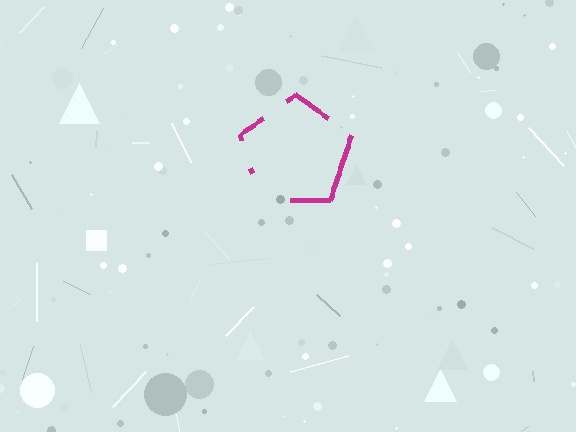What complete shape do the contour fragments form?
The contour fragments form a pentagon.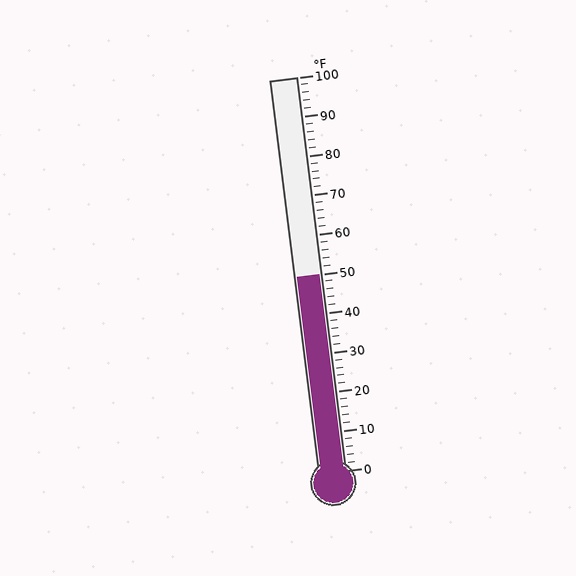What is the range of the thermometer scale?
The thermometer scale ranges from 0°F to 100°F.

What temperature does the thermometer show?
The thermometer shows approximately 50°F.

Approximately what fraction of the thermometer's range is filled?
The thermometer is filled to approximately 50% of its range.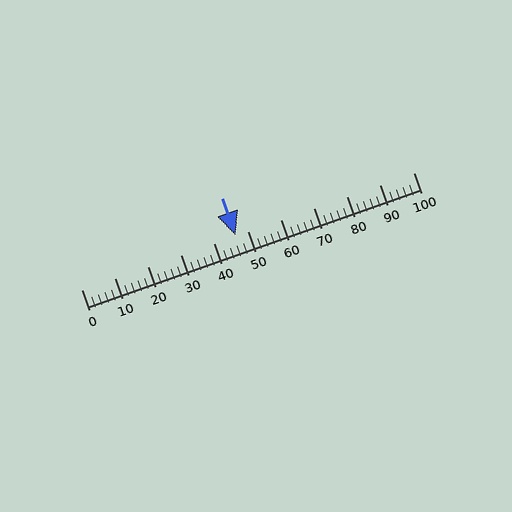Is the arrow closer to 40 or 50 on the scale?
The arrow is closer to 50.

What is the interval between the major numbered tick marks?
The major tick marks are spaced 10 units apart.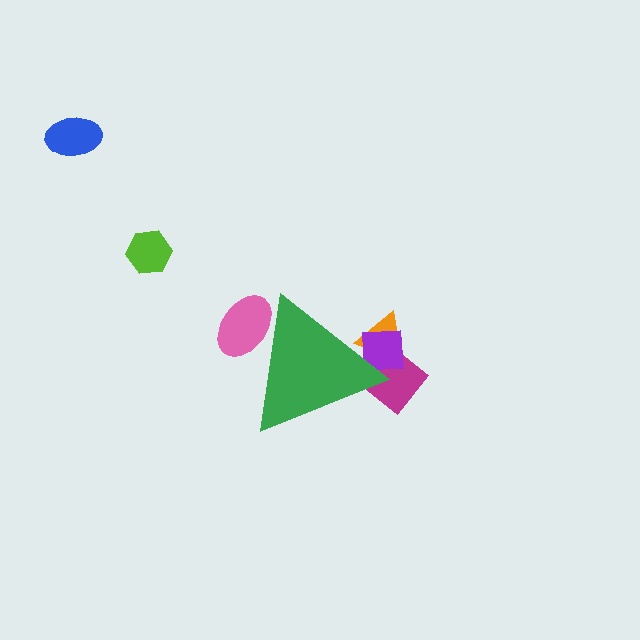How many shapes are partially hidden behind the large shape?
4 shapes are partially hidden.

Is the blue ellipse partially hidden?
No, the blue ellipse is fully visible.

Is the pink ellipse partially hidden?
Yes, the pink ellipse is partially hidden behind the green triangle.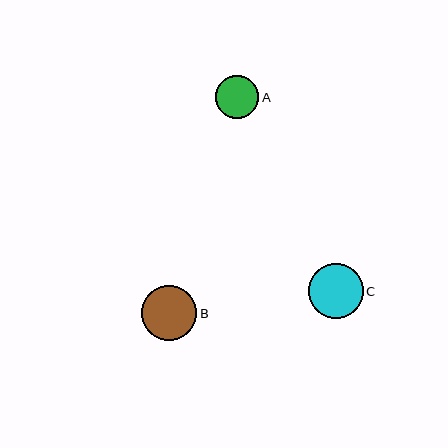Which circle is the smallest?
Circle A is the smallest with a size of approximately 43 pixels.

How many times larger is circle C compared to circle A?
Circle C is approximately 1.3 times the size of circle A.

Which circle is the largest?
Circle B is the largest with a size of approximately 55 pixels.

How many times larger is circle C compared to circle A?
Circle C is approximately 1.3 times the size of circle A.